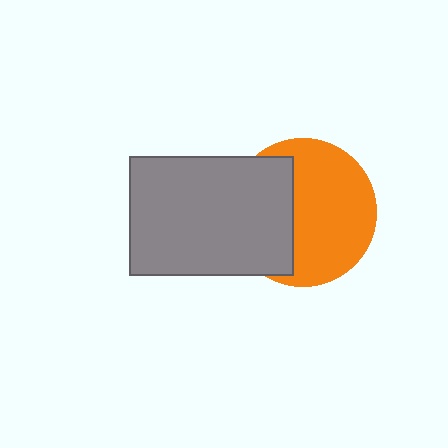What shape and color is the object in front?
The object in front is a gray rectangle.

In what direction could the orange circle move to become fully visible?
The orange circle could move right. That would shift it out from behind the gray rectangle entirely.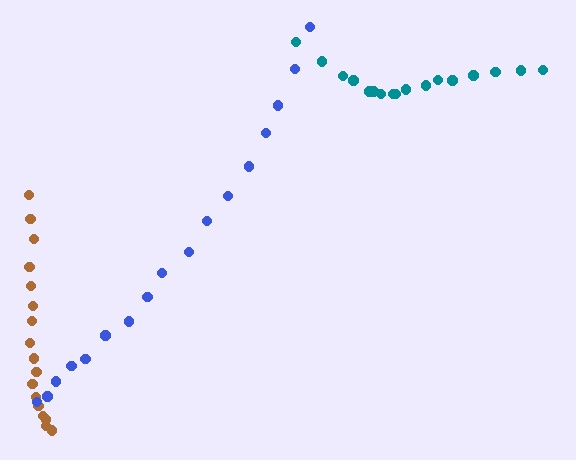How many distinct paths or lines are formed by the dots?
There are 3 distinct paths.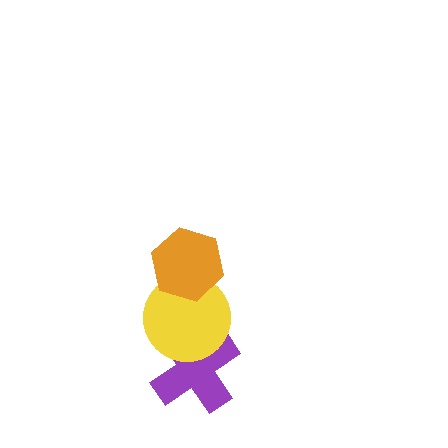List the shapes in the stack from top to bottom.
From top to bottom: the orange hexagon, the yellow circle, the purple cross.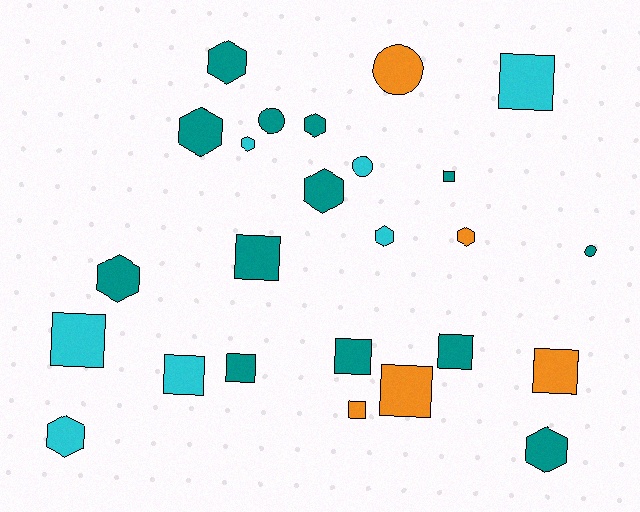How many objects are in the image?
There are 25 objects.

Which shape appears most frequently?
Square, with 11 objects.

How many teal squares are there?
There are 5 teal squares.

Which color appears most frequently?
Teal, with 13 objects.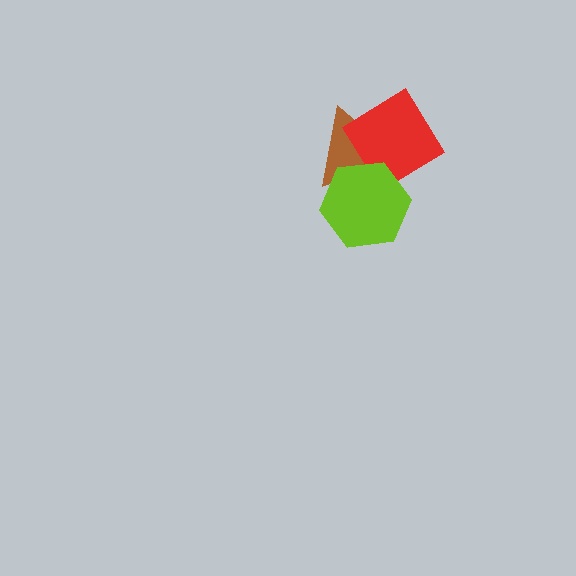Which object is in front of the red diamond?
The lime hexagon is in front of the red diamond.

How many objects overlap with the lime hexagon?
2 objects overlap with the lime hexagon.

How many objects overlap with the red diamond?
2 objects overlap with the red diamond.